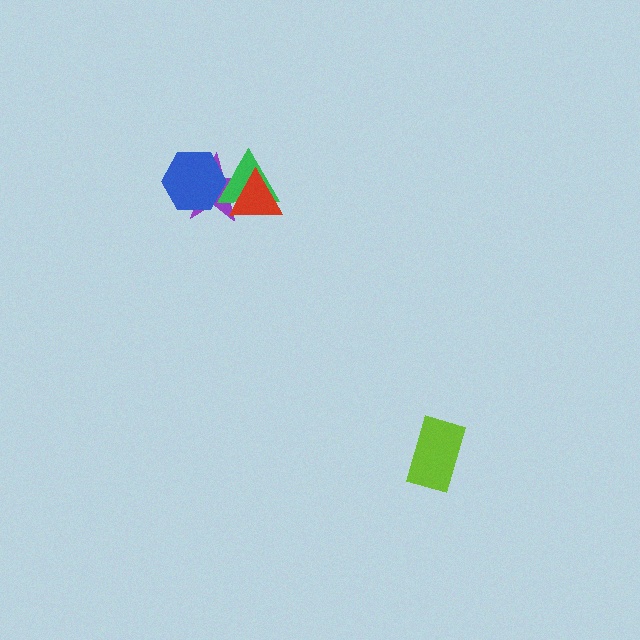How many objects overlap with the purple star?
3 objects overlap with the purple star.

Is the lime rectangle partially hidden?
No, no other shape covers it.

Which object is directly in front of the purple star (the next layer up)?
The green triangle is directly in front of the purple star.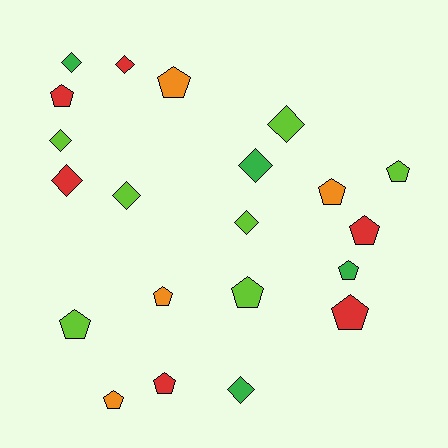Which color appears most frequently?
Lime, with 7 objects.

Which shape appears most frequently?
Pentagon, with 12 objects.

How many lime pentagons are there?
There are 3 lime pentagons.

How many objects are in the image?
There are 21 objects.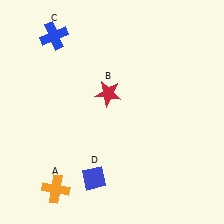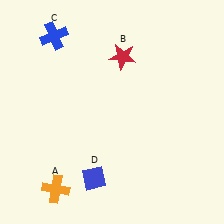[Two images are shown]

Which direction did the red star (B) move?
The red star (B) moved up.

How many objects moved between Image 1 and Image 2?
1 object moved between the two images.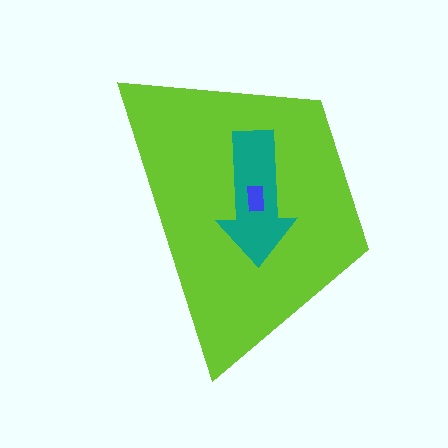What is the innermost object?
The blue rectangle.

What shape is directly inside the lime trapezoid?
The teal arrow.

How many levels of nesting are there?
3.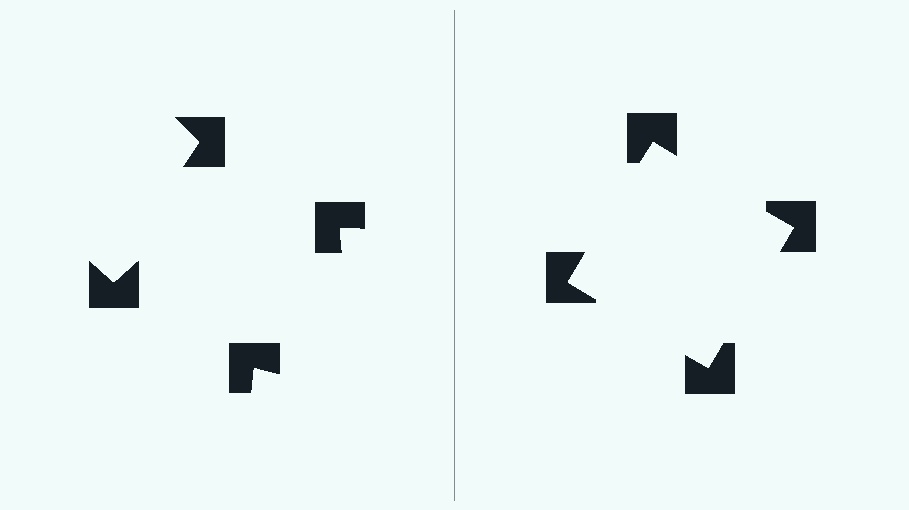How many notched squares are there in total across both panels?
8 — 4 on each side.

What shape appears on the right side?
An illusory square.